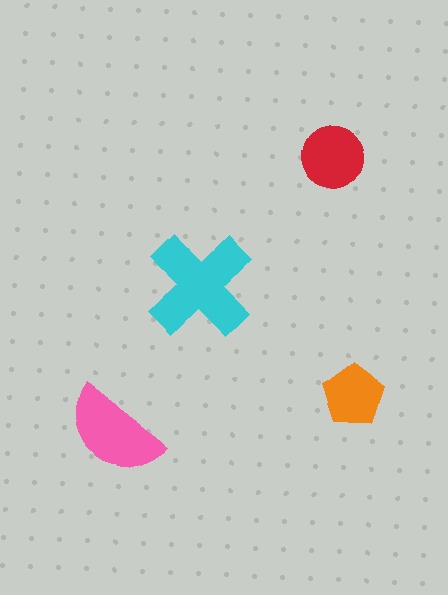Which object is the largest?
The cyan cross.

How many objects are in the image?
There are 4 objects in the image.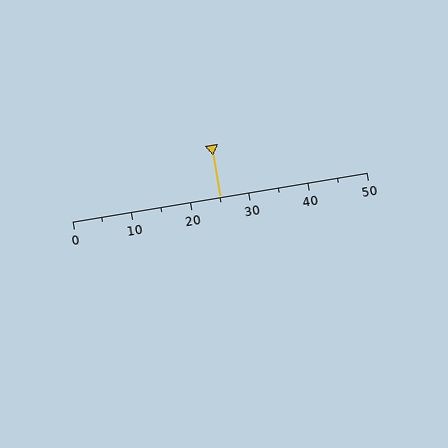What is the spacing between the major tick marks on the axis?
The major ticks are spaced 10 apart.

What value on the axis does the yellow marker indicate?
The marker indicates approximately 25.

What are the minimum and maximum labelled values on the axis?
The axis runs from 0 to 50.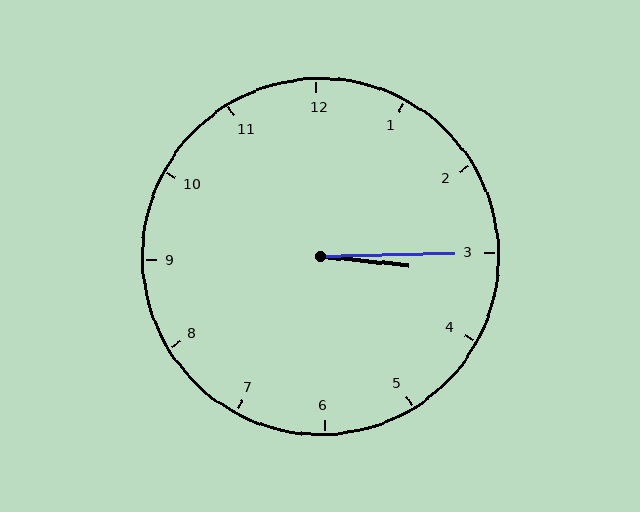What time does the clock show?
3:15.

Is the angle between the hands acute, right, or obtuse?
It is acute.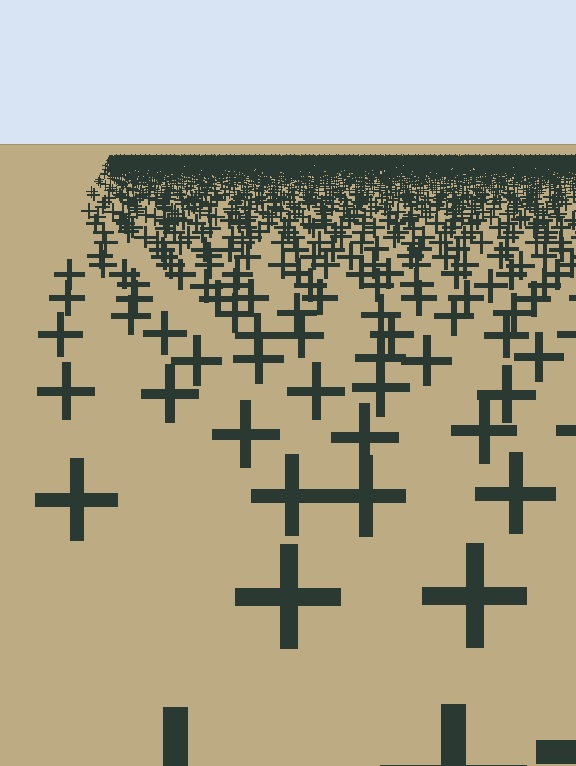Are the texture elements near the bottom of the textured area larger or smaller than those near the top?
Larger. Near the bottom, elements are closer to the viewer and appear at a bigger on-screen size.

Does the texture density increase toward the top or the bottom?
Density increases toward the top.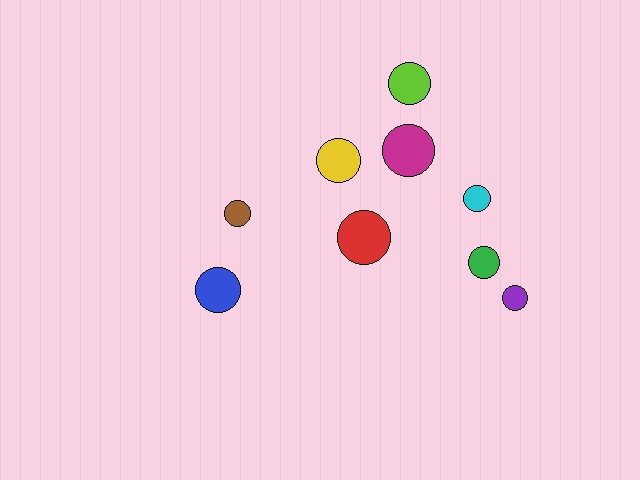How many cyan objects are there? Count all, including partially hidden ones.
There is 1 cyan object.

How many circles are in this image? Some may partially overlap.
There are 9 circles.